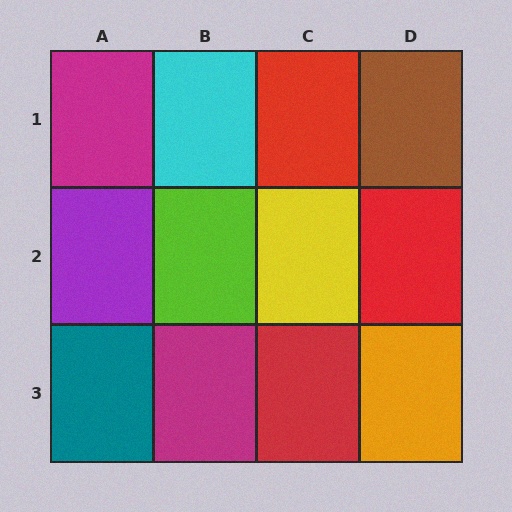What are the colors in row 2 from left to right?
Purple, lime, yellow, red.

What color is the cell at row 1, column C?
Red.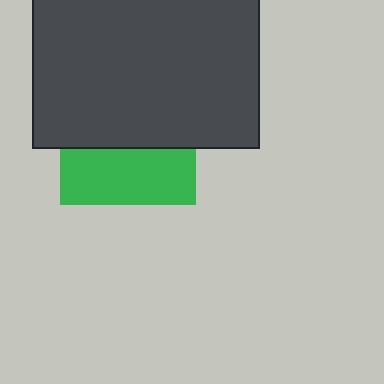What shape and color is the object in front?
The object in front is a dark gray rectangle.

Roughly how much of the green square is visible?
A small part of it is visible (roughly 41%).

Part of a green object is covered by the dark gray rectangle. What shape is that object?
It is a square.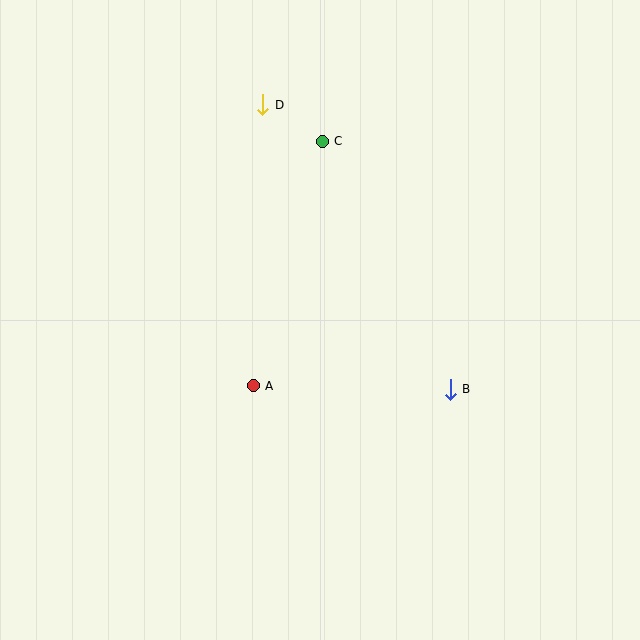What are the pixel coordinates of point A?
Point A is at (253, 386).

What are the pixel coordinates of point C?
Point C is at (322, 141).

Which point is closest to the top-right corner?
Point C is closest to the top-right corner.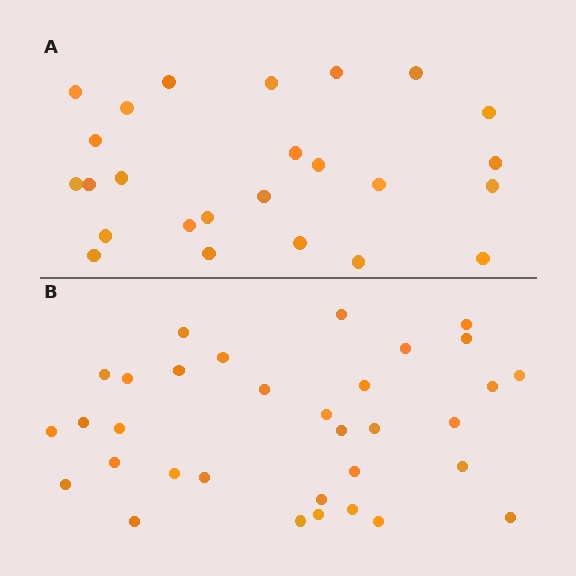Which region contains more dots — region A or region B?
Region B (the bottom region) has more dots.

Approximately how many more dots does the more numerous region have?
Region B has roughly 8 or so more dots than region A.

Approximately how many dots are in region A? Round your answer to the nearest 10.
About 20 dots. (The exact count is 25, which rounds to 20.)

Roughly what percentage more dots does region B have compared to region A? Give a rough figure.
About 30% more.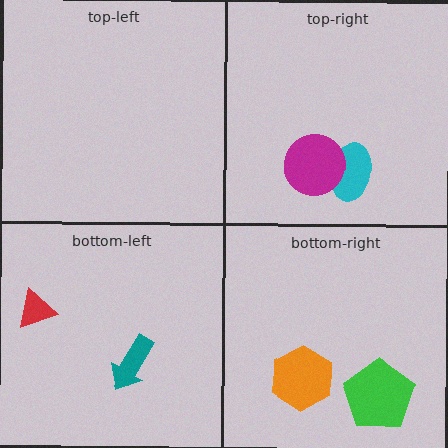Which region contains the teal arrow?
The bottom-left region.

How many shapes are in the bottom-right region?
2.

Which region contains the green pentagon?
The bottom-right region.